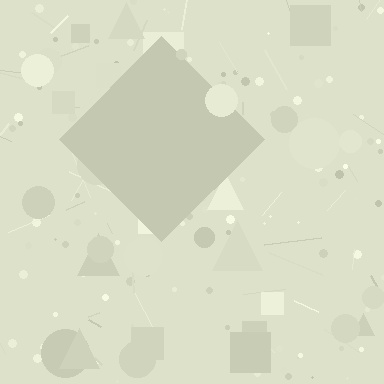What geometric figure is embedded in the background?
A diamond is embedded in the background.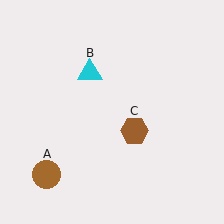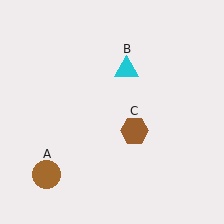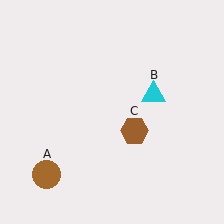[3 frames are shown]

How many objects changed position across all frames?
1 object changed position: cyan triangle (object B).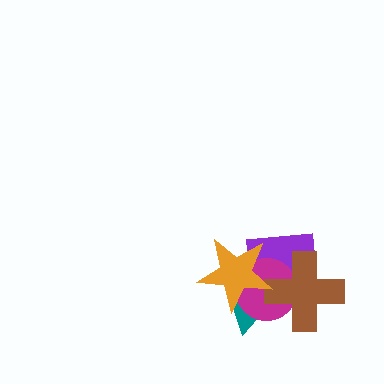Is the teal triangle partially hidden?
Yes, it is partially covered by another shape.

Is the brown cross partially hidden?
Yes, it is partially covered by another shape.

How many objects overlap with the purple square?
4 objects overlap with the purple square.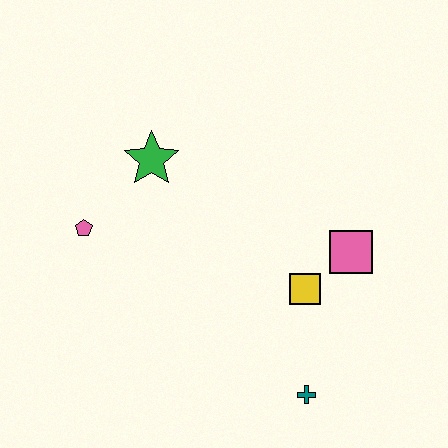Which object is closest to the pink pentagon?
The green star is closest to the pink pentagon.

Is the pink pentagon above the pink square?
Yes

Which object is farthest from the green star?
The teal cross is farthest from the green star.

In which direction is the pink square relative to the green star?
The pink square is to the right of the green star.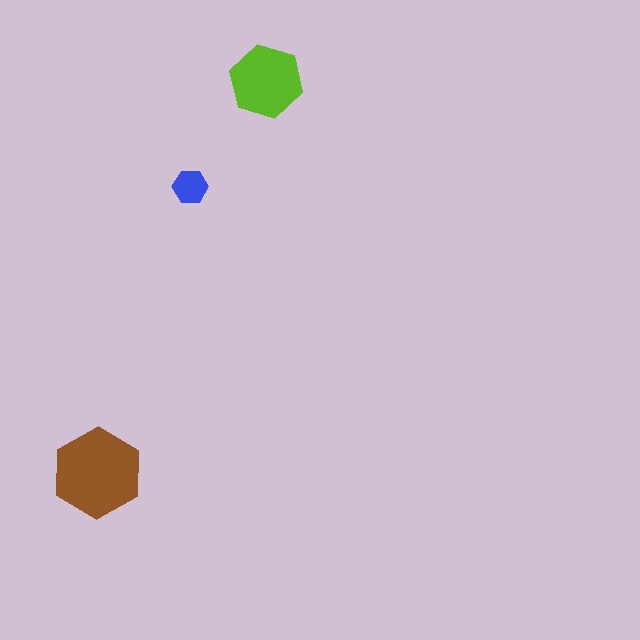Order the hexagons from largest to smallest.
the brown one, the lime one, the blue one.